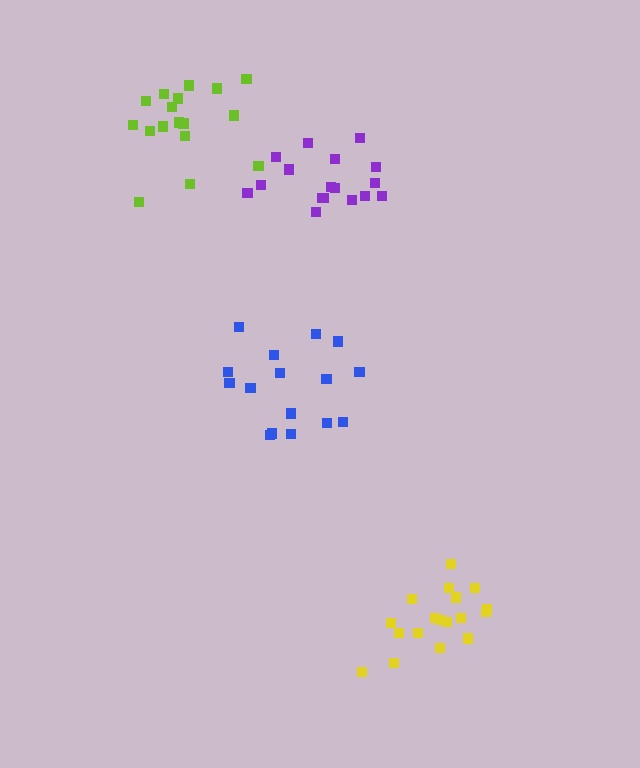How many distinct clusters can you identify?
There are 4 distinct clusters.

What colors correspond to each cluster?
The clusters are colored: lime, purple, yellow, blue.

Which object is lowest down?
The yellow cluster is bottommost.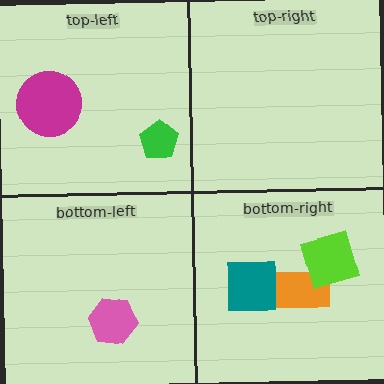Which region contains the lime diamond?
The bottom-right region.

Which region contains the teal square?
The bottom-right region.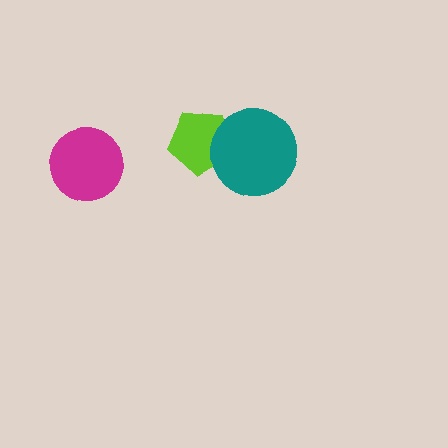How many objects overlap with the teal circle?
1 object overlaps with the teal circle.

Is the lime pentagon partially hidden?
Yes, it is partially covered by another shape.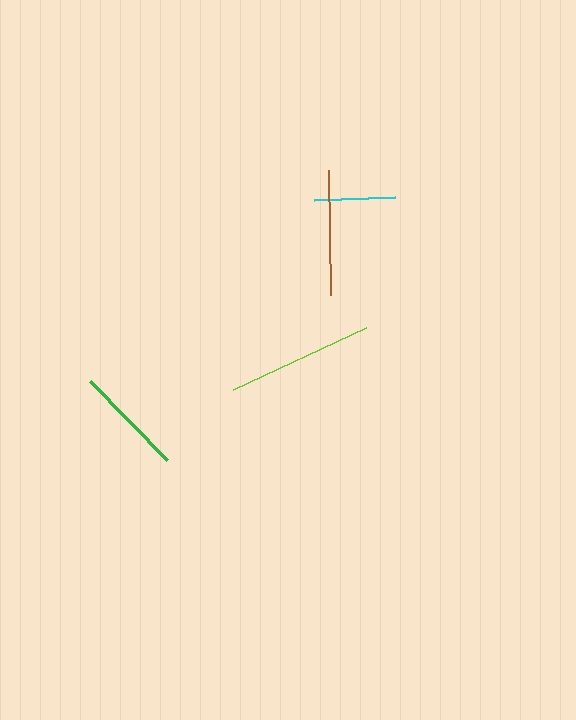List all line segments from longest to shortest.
From longest to shortest: lime, brown, green, cyan.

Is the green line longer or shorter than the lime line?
The lime line is longer than the green line.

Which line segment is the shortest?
The cyan line is the shortest at approximately 81 pixels.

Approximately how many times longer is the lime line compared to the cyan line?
The lime line is approximately 1.8 times the length of the cyan line.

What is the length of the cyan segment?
The cyan segment is approximately 81 pixels long.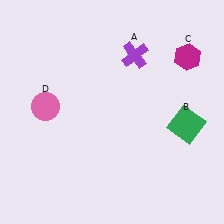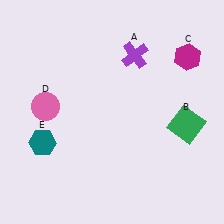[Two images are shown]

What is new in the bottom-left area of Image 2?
A teal hexagon (E) was added in the bottom-left area of Image 2.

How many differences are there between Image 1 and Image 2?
There is 1 difference between the two images.